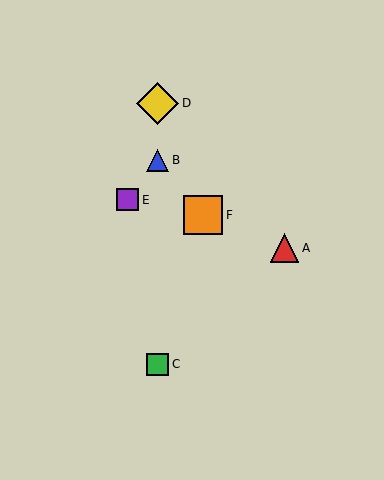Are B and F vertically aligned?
No, B is at x≈158 and F is at x≈203.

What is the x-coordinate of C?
Object C is at x≈158.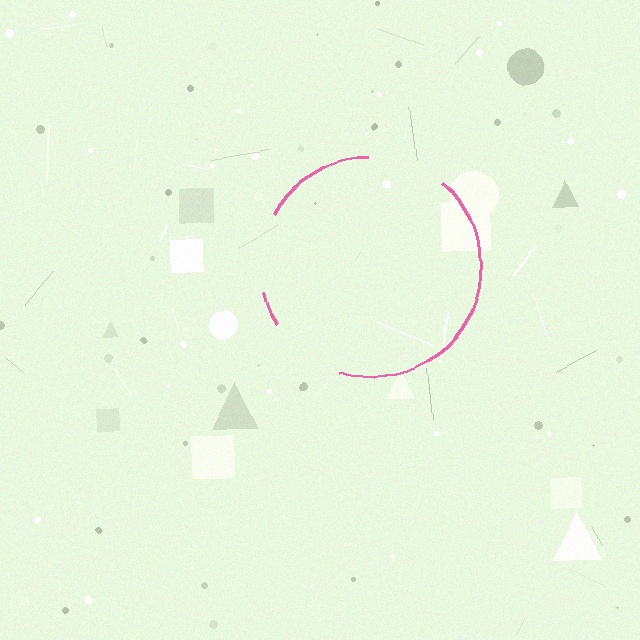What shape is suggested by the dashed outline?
The dashed outline suggests a circle.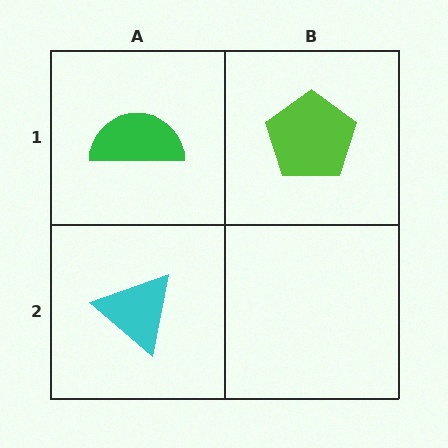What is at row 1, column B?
A lime pentagon.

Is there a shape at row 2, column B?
No, that cell is empty.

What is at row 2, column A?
A cyan triangle.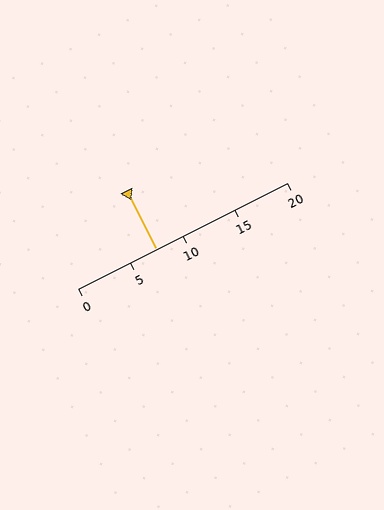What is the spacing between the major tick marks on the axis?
The major ticks are spaced 5 apart.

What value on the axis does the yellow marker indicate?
The marker indicates approximately 7.5.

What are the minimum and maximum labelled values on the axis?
The axis runs from 0 to 20.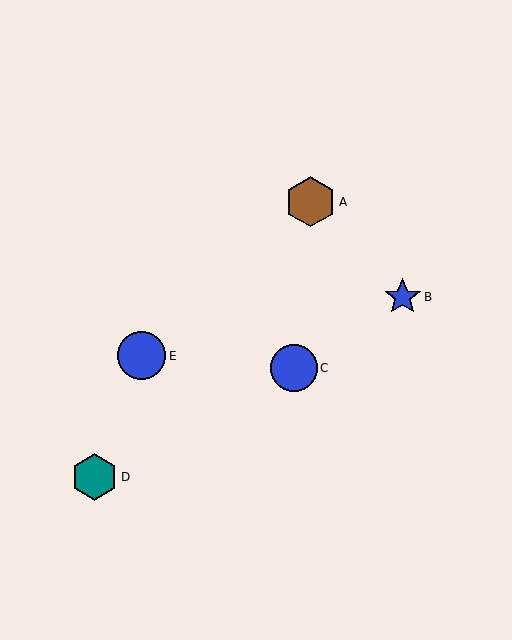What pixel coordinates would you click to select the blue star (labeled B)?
Click at (403, 297) to select the blue star B.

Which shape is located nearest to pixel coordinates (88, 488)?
The teal hexagon (labeled D) at (94, 477) is nearest to that location.